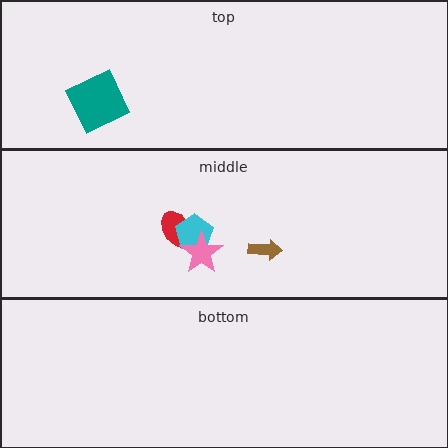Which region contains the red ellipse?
The middle region.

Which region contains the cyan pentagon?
The middle region.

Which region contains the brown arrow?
The middle region.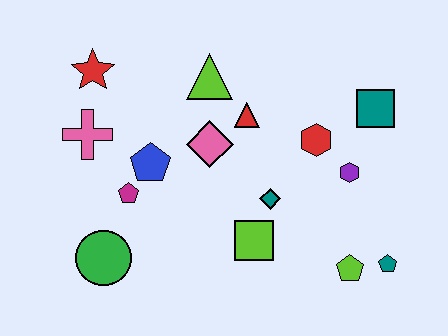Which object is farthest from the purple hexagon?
The red star is farthest from the purple hexagon.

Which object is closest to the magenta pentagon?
The blue pentagon is closest to the magenta pentagon.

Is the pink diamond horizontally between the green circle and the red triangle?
Yes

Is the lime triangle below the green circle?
No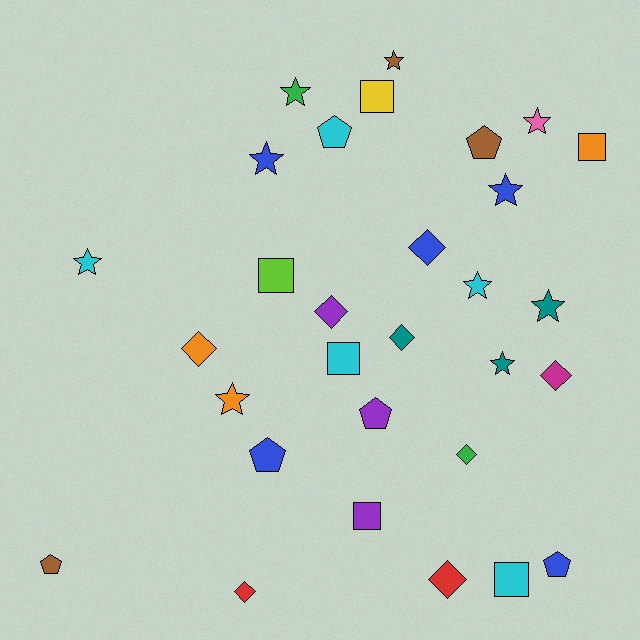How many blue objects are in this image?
There are 5 blue objects.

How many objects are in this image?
There are 30 objects.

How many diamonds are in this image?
There are 8 diamonds.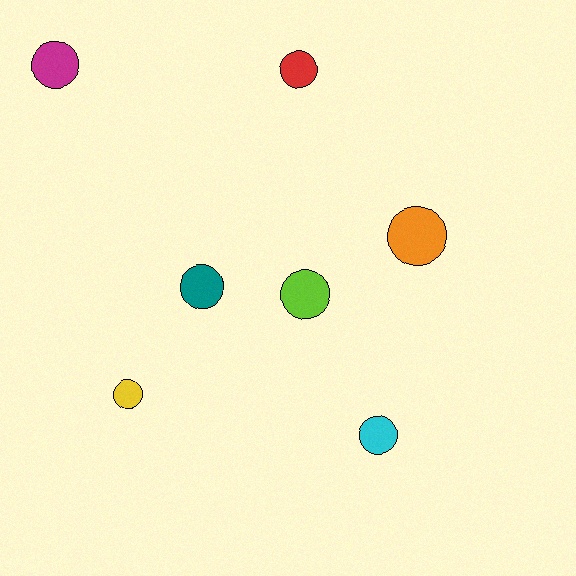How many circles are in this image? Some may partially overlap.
There are 7 circles.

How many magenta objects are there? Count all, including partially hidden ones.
There is 1 magenta object.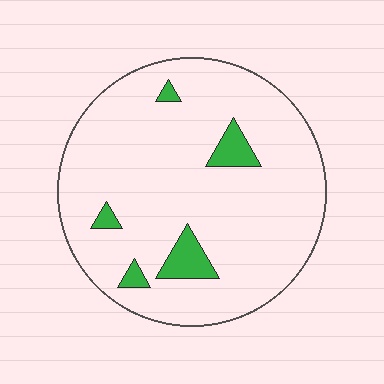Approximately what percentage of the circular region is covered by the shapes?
Approximately 10%.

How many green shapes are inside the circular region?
5.